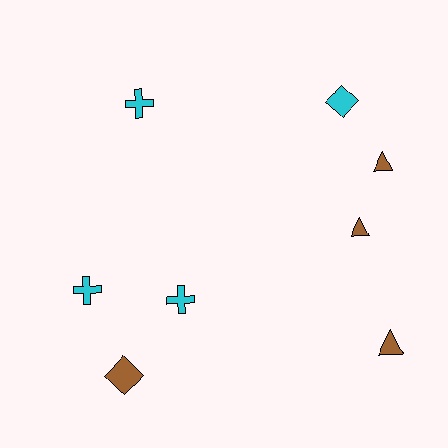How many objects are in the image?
There are 8 objects.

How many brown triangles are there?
There are 3 brown triangles.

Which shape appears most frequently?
Cross, with 3 objects.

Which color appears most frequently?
Cyan, with 4 objects.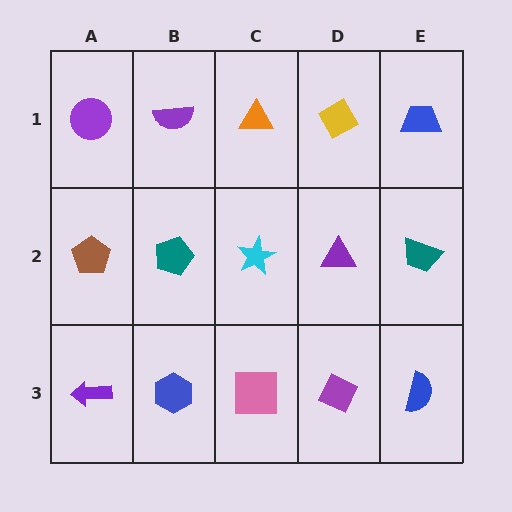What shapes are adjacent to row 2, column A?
A purple circle (row 1, column A), a purple arrow (row 3, column A), a teal pentagon (row 2, column B).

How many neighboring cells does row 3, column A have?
2.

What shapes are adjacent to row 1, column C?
A cyan star (row 2, column C), a purple semicircle (row 1, column B), a yellow diamond (row 1, column D).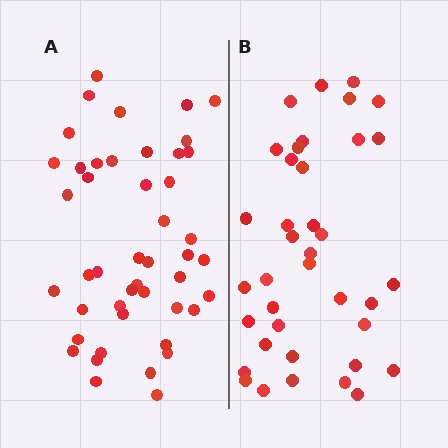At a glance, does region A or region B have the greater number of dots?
Region A (the left region) has more dots.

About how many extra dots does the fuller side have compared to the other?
Region A has roughly 8 or so more dots than region B.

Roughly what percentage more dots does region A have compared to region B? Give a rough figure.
About 20% more.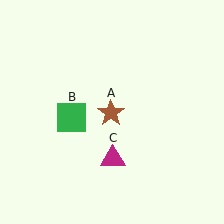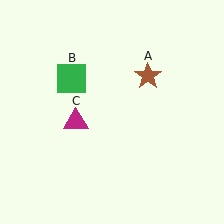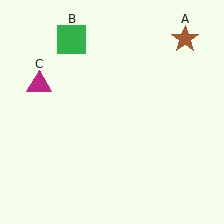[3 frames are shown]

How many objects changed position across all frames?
3 objects changed position: brown star (object A), green square (object B), magenta triangle (object C).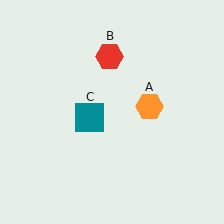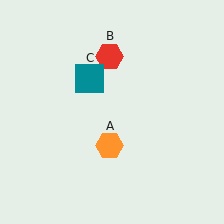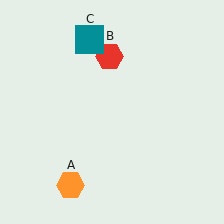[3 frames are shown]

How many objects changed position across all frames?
2 objects changed position: orange hexagon (object A), teal square (object C).